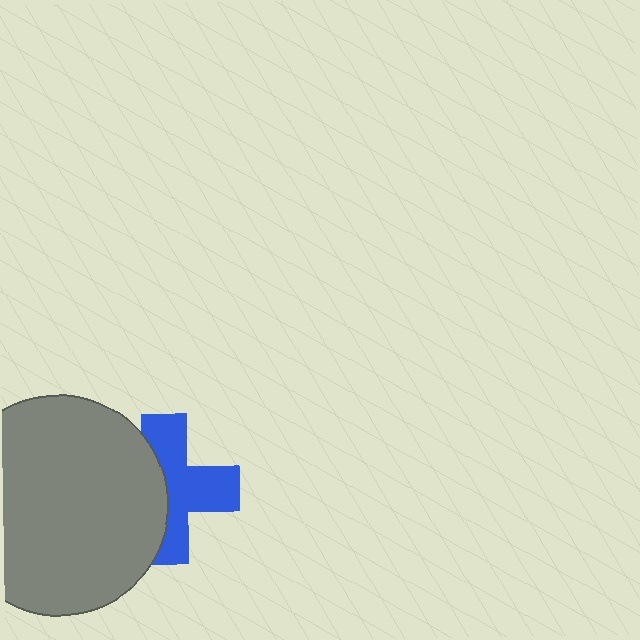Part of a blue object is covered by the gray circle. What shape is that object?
It is a cross.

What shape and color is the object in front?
The object in front is a gray circle.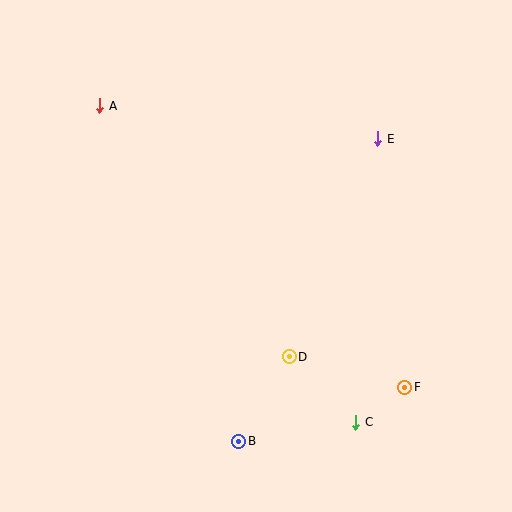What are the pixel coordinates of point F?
Point F is at (405, 387).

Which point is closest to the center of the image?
Point D at (289, 357) is closest to the center.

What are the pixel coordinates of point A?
Point A is at (100, 106).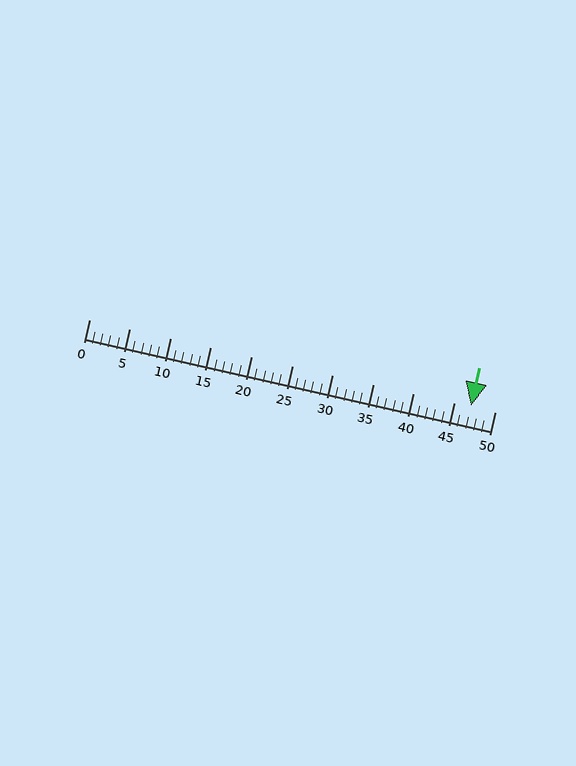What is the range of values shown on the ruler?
The ruler shows values from 0 to 50.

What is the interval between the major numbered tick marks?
The major tick marks are spaced 5 units apart.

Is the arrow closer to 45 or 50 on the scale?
The arrow is closer to 45.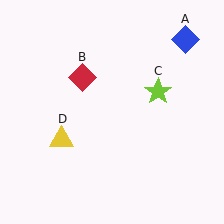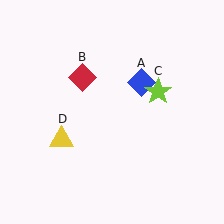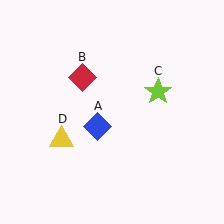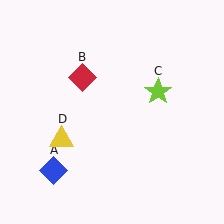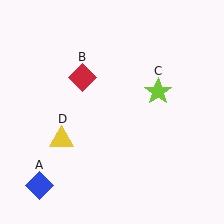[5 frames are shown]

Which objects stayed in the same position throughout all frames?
Red diamond (object B) and lime star (object C) and yellow triangle (object D) remained stationary.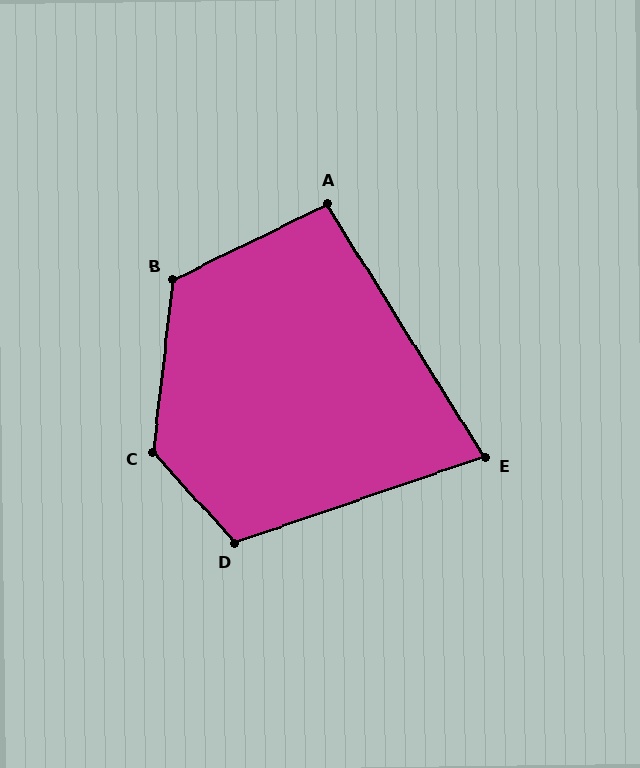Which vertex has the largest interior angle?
C, at approximately 131 degrees.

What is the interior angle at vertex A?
Approximately 96 degrees (obtuse).